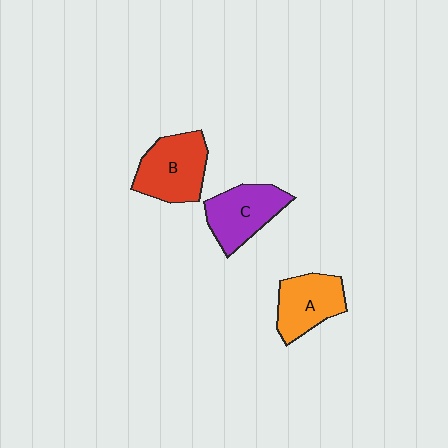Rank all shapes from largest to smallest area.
From largest to smallest: B (red), C (purple), A (orange).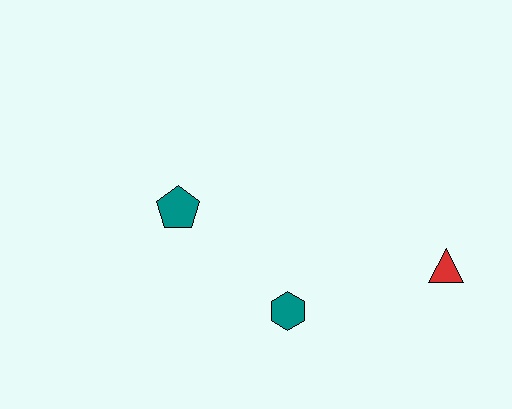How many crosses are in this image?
There are no crosses.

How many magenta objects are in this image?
There are no magenta objects.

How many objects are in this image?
There are 3 objects.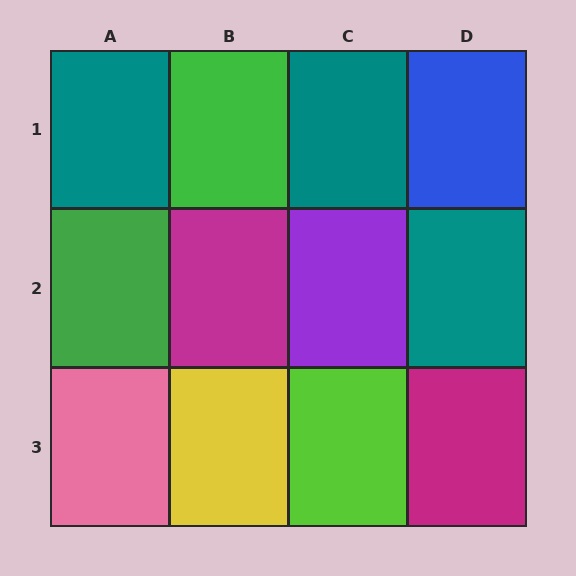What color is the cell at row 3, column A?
Pink.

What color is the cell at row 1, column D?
Blue.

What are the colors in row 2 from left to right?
Green, magenta, purple, teal.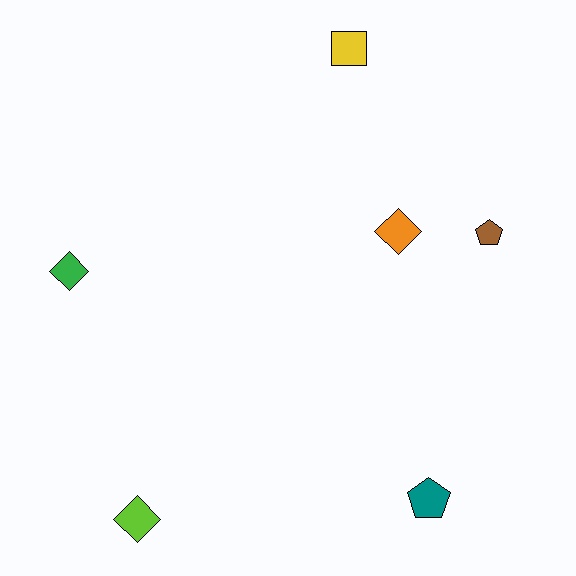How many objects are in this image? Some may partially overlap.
There are 6 objects.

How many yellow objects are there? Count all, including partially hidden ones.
There is 1 yellow object.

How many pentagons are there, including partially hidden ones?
There are 2 pentagons.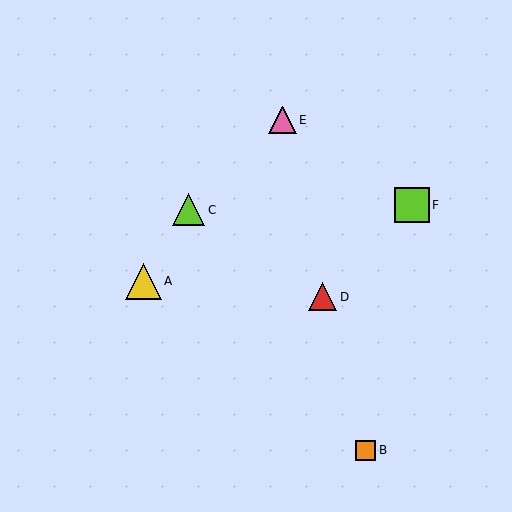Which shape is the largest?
The yellow triangle (labeled A) is the largest.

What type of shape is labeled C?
Shape C is a lime triangle.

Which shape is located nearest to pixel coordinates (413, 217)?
The lime square (labeled F) at (412, 205) is nearest to that location.